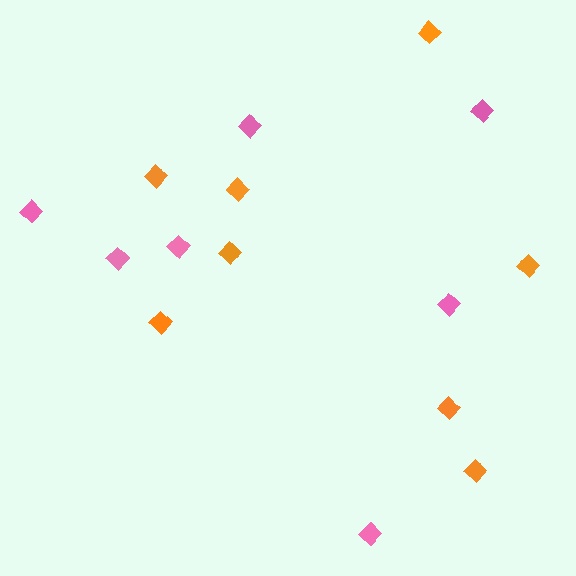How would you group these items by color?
There are 2 groups: one group of pink diamonds (7) and one group of orange diamonds (8).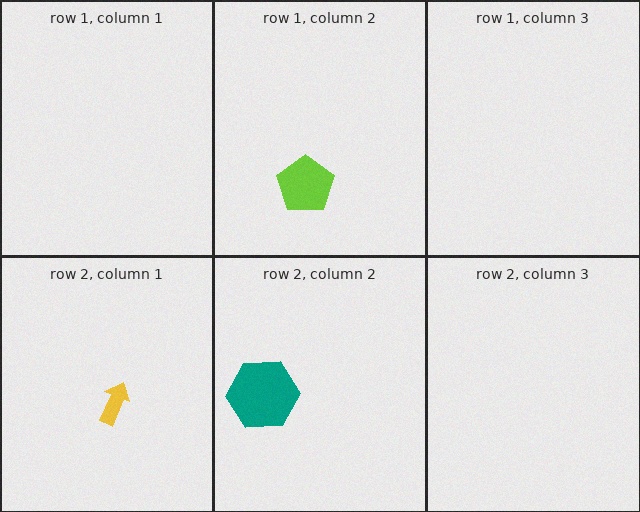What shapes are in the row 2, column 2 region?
The teal hexagon.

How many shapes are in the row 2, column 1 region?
1.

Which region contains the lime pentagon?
The row 1, column 2 region.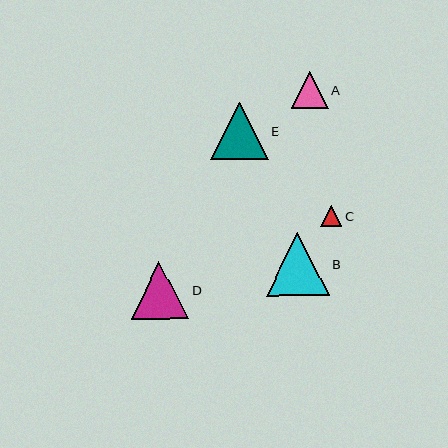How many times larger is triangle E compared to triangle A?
Triangle E is approximately 1.5 times the size of triangle A.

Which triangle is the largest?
Triangle B is the largest with a size of approximately 63 pixels.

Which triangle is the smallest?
Triangle C is the smallest with a size of approximately 21 pixels.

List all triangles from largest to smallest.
From largest to smallest: B, D, E, A, C.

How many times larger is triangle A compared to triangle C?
Triangle A is approximately 1.8 times the size of triangle C.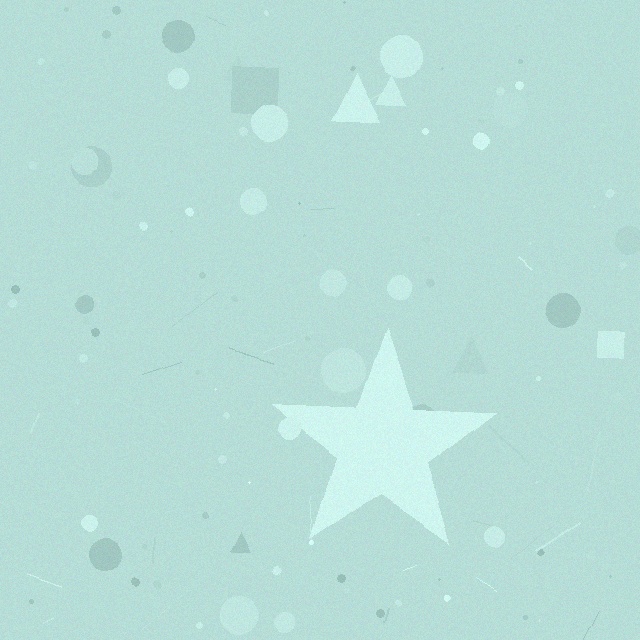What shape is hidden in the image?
A star is hidden in the image.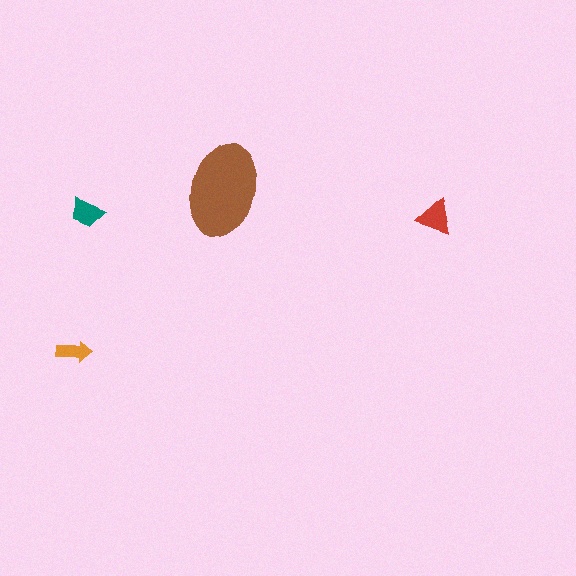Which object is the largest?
The brown ellipse.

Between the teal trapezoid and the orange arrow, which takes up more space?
The teal trapezoid.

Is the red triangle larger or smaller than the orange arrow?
Larger.